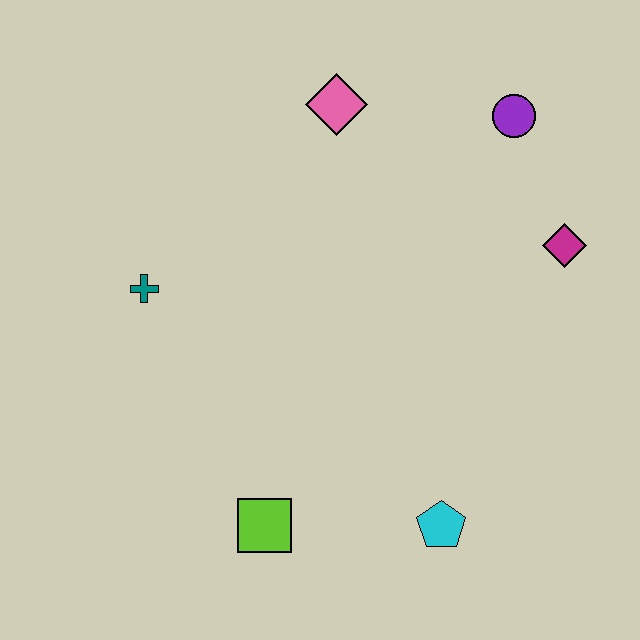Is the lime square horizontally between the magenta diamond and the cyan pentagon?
No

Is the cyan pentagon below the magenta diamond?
Yes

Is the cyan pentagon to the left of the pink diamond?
No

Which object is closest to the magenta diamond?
The purple circle is closest to the magenta diamond.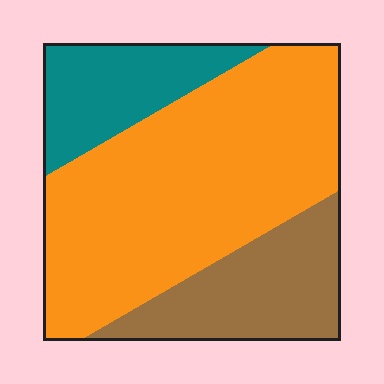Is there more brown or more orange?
Orange.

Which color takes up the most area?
Orange, at roughly 60%.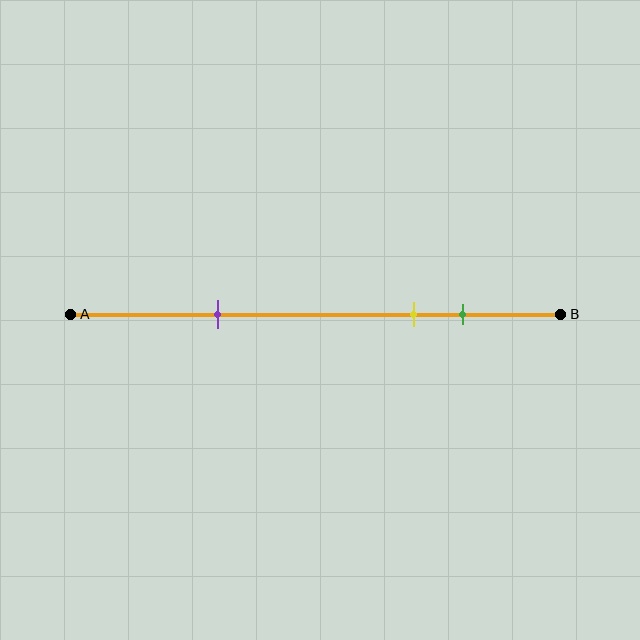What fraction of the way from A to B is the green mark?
The green mark is approximately 80% (0.8) of the way from A to B.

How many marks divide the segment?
There are 3 marks dividing the segment.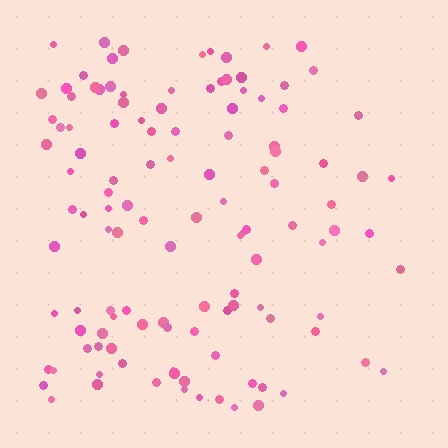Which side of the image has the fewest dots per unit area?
The right.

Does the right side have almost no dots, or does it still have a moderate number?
Still a moderate number, just noticeably fewer than the left.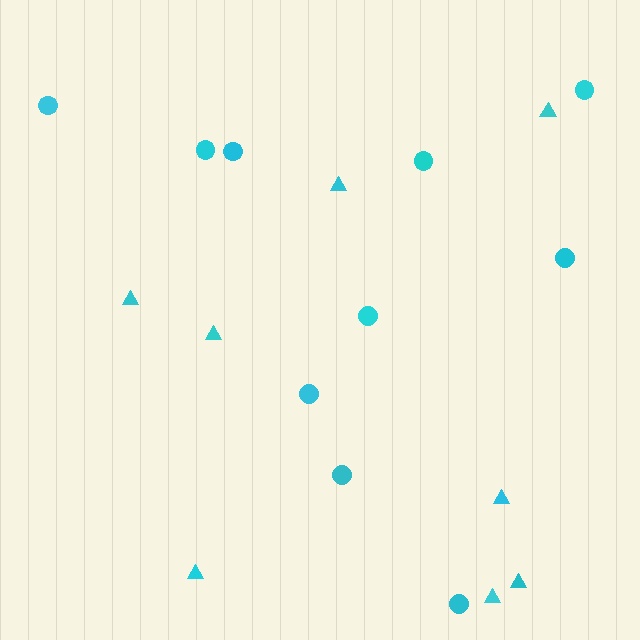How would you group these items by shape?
There are 2 groups: one group of circles (10) and one group of triangles (8).